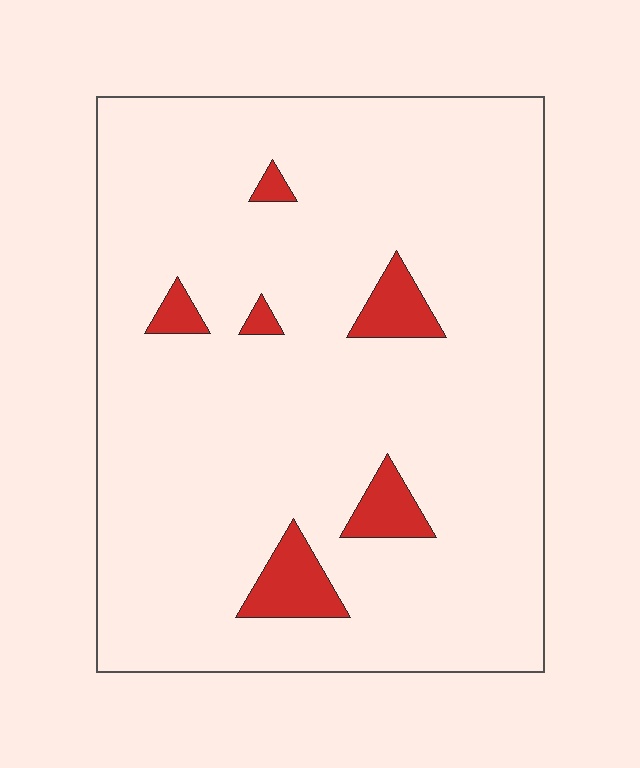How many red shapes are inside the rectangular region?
6.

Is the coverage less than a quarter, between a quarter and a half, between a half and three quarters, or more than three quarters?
Less than a quarter.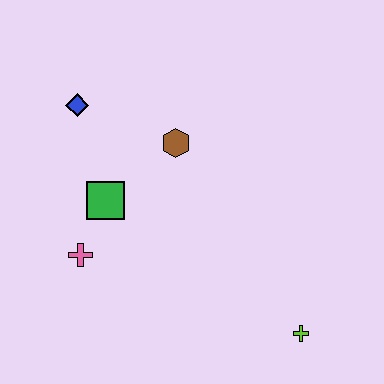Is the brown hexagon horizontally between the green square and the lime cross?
Yes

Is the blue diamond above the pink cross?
Yes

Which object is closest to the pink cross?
The green square is closest to the pink cross.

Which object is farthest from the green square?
The lime cross is farthest from the green square.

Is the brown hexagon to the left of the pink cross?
No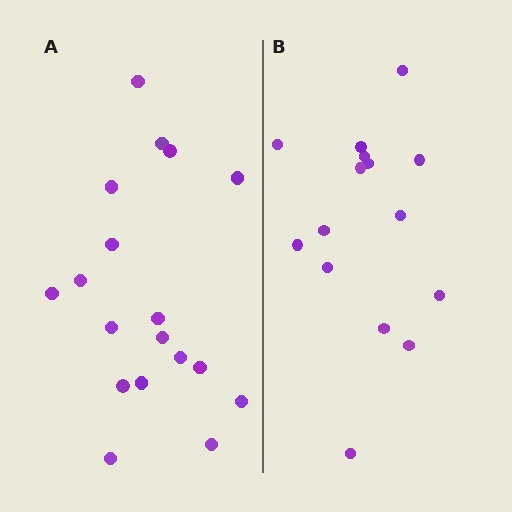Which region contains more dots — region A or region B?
Region A (the left region) has more dots.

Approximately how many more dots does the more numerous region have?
Region A has just a few more — roughly 2 or 3 more dots than region B.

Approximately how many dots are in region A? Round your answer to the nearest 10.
About 20 dots. (The exact count is 18, which rounds to 20.)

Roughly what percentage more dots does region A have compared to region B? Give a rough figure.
About 20% more.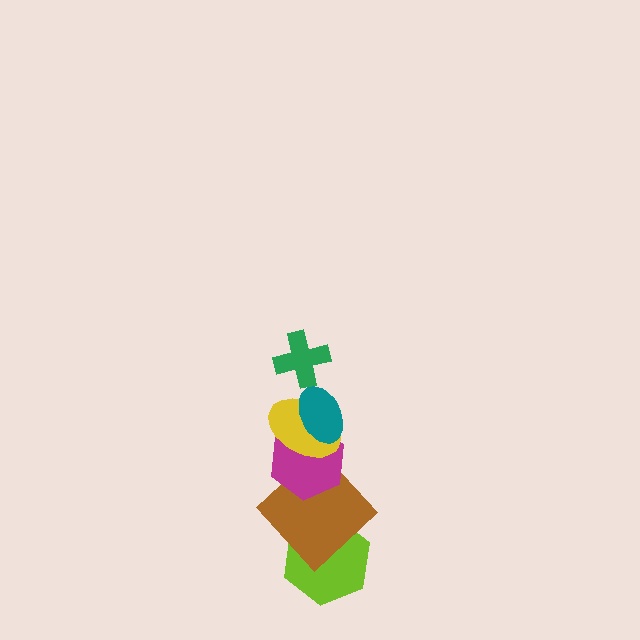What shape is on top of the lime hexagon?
The brown diamond is on top of the lime hexagon.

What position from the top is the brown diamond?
The brown diamond is 5th from the top.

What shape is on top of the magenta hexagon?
The yellow ellipse is on top of the magenta hexagon.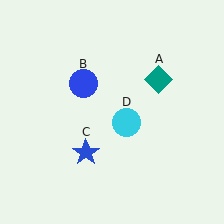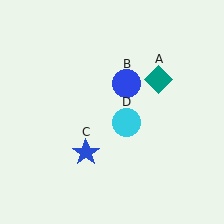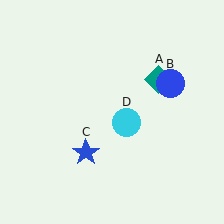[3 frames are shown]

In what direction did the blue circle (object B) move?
The blue circle (object B) moved right.